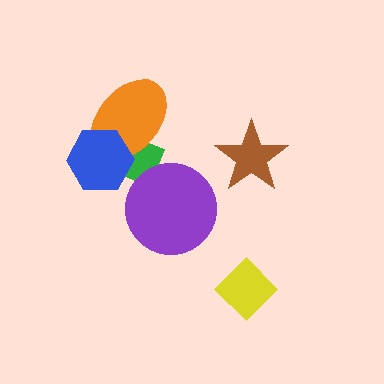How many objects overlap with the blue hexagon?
2 objects overlap with the blue hexagon.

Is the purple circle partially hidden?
No, no other shape covers it.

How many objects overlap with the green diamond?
3 objects overlap with the green diamond.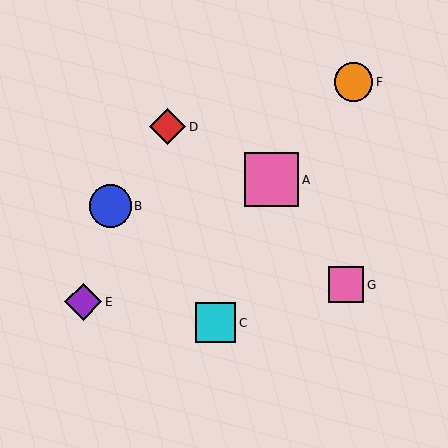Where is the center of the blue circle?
The center of the blue circle is at (110, 206).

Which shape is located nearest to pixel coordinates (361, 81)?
The orange circle (labeled F) at (354, 82) is nearest to that location.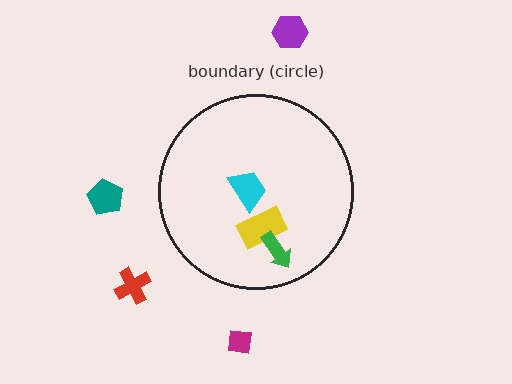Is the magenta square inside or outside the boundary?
Outside.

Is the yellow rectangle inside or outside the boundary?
Inside.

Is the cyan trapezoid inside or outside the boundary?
Inside.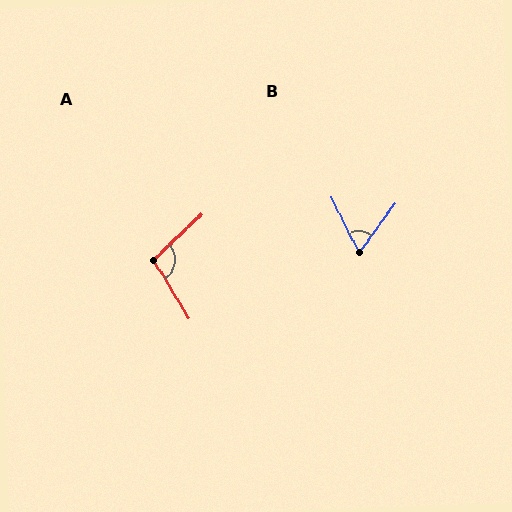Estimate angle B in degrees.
Approximately 63 degrees.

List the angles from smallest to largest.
B (63°), A (102°).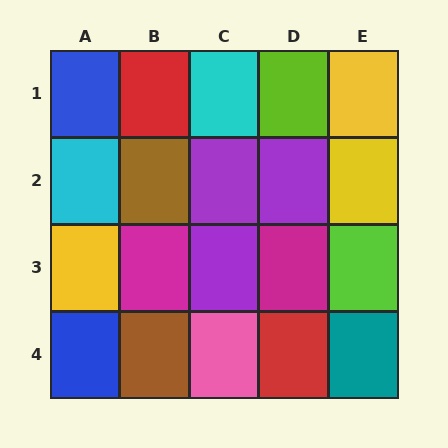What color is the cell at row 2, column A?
Cyan.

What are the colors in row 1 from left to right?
Blue, red, cyan, lime, yellow.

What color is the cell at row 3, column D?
Magenta.